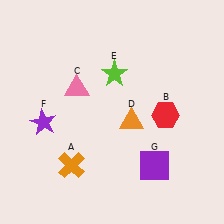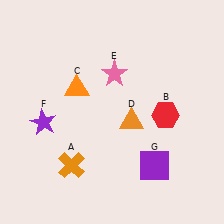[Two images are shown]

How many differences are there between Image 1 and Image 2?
There are 2 differences between the two images.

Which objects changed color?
C changed from pink to orange. E changed from lime to pink.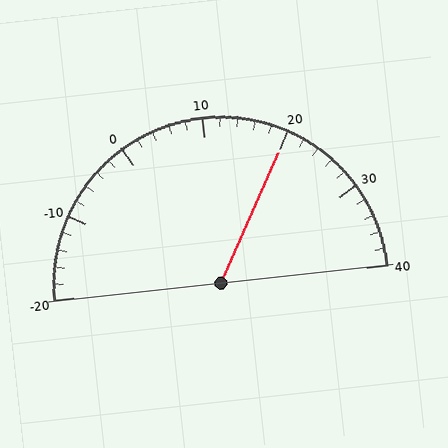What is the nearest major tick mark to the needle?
The nearest major tick mark is 20.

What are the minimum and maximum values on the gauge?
The gauge ranges from -20 to 40.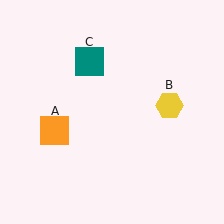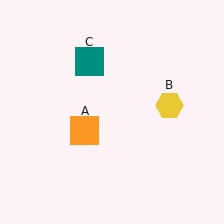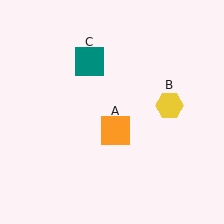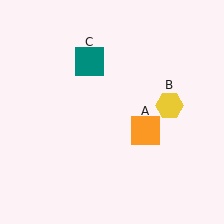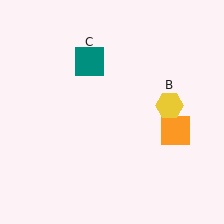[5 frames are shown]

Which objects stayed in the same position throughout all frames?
Yellow hexagon (object B) and teal square (object C) remained stationary.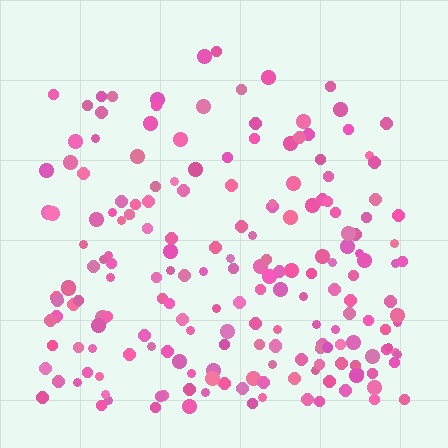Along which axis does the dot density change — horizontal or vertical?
Vertical.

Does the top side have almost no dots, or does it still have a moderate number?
Still a moderate number, just noticeably fewer than the bottom.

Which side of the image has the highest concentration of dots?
The bottom.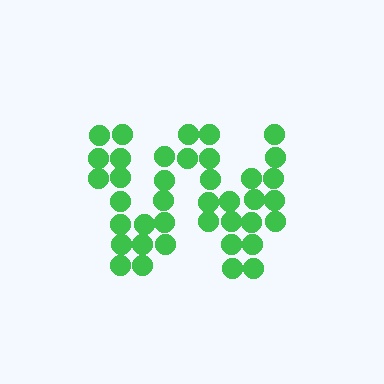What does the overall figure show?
The overall figure shows the letter W.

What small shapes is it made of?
It is made of small circles.